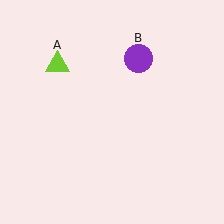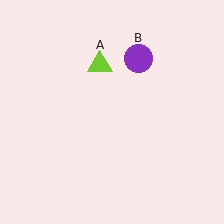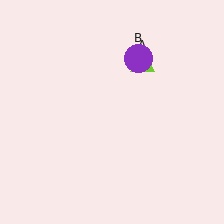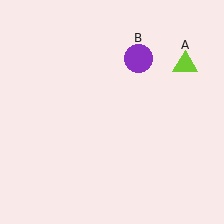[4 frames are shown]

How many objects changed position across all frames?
1 object changed position: lime triangle (object A).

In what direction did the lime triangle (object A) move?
The lime triangle (object A) moved right.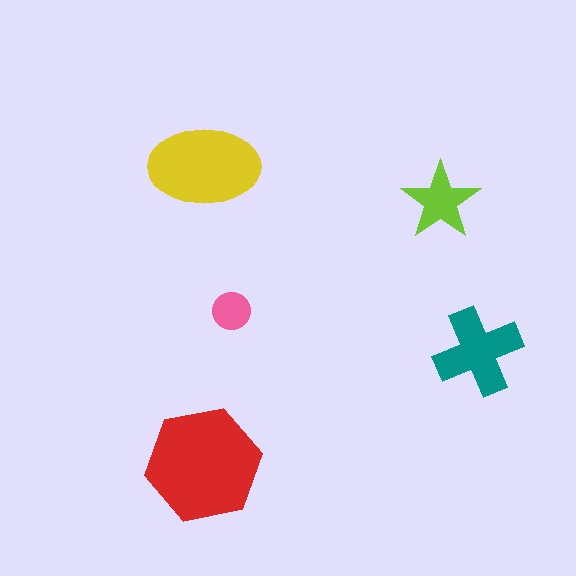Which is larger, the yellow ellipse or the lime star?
The yellow ellipse.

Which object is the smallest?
The pink circle.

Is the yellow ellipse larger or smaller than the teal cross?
Larger.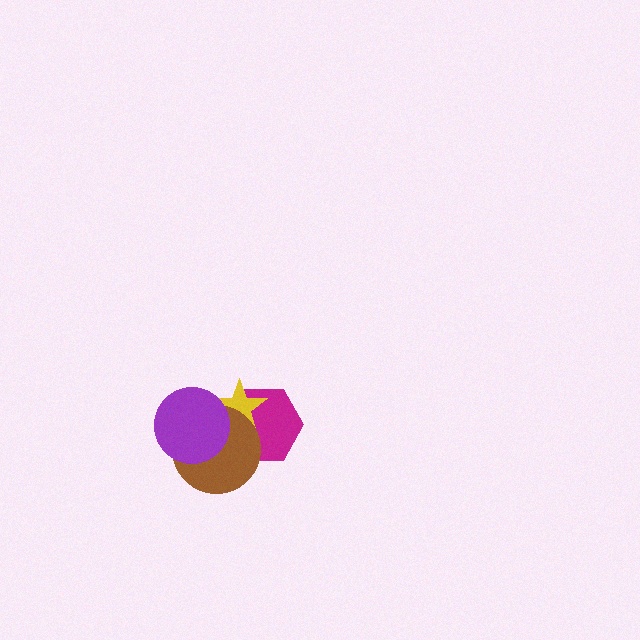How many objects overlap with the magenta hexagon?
3 objects overlap with the magenta hexagon.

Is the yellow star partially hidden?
Yes, it is partially covered by another shape.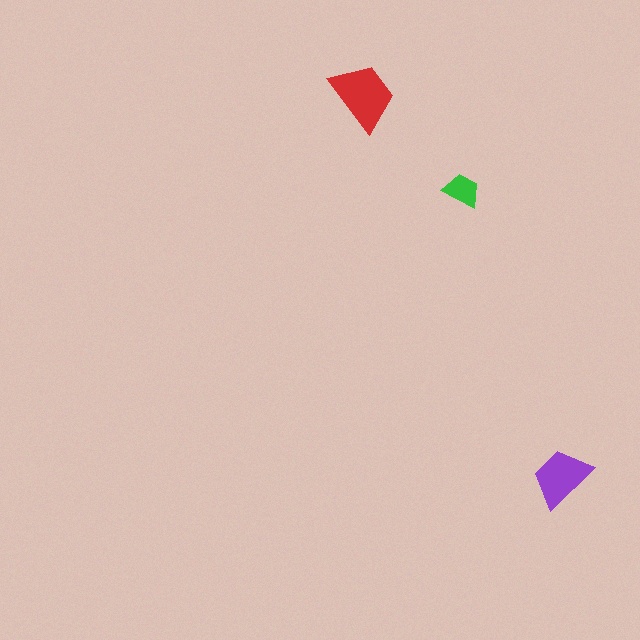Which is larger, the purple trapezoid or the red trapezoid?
The red one.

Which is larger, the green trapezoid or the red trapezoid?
The red one.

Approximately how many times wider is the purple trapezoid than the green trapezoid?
About 1.5 times wider.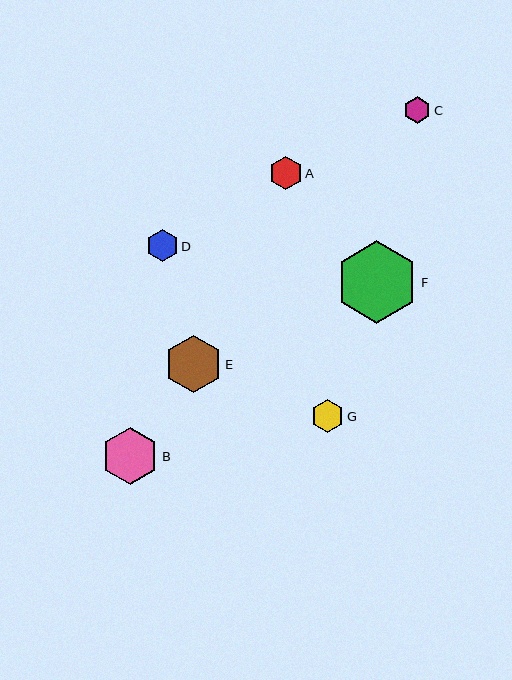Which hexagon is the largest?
Hexagon F is the largest with a size of approximately 82 pixels.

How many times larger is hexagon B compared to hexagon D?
Hexagon B is approximately 1.8 times the size of hexagon D.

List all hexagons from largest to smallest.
From largest to smallest: F, B, E, A, G, D, C.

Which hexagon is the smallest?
Hexagon C is the smallest with a size of approximately 27 pixels.